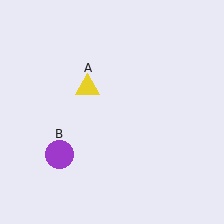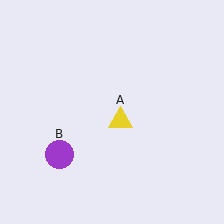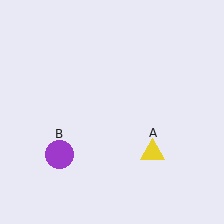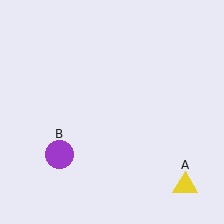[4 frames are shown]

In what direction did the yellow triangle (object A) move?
The yellow triangle (object A) moved down and to the right.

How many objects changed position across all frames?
1 object changed position: yellow triangle (object A).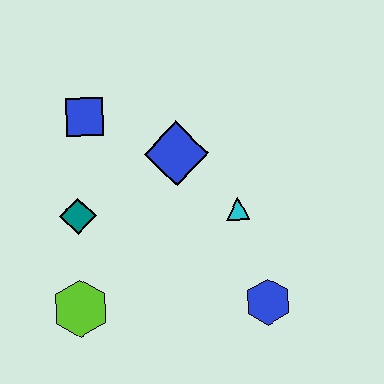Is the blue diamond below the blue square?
Yes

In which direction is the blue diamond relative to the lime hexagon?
The blue diamond is above the lime hexagon.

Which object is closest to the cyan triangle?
The blue diamond is closest to the cyan triangle.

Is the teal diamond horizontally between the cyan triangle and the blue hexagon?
No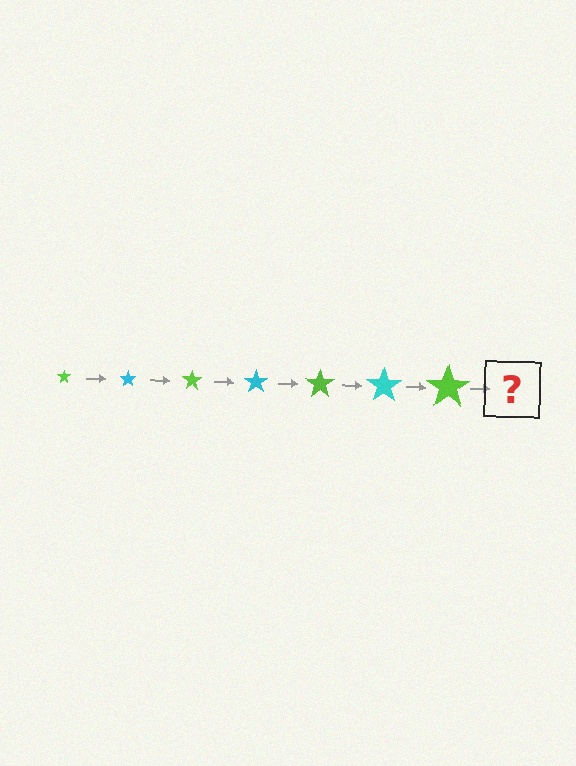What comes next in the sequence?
The next element should be a cyan star, larger than the previous one.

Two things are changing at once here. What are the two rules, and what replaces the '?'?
The two rules are that the star grows larger each step and the color cycles through lime and cyan. The '?' should be a cyan star, larger than the previous one.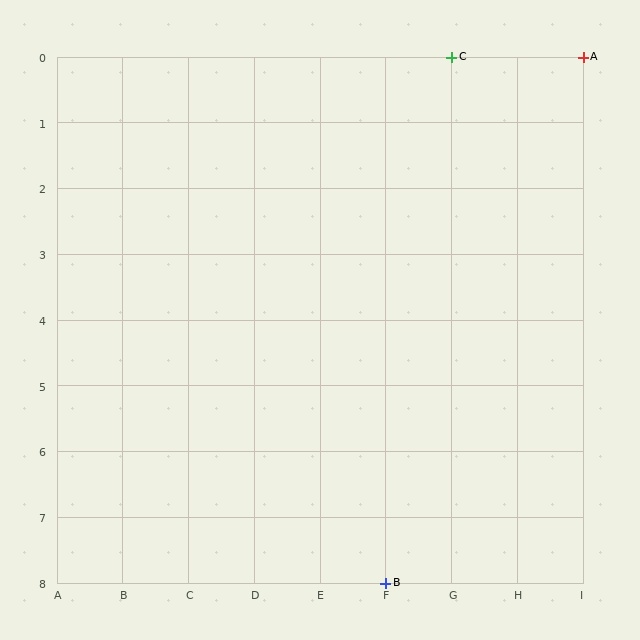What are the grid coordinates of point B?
Point B is at grid coordinates (F, 8).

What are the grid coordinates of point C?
Point C is at grid coordinates (G, 0).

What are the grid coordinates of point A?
Point A is at grid coordinates (I, 0).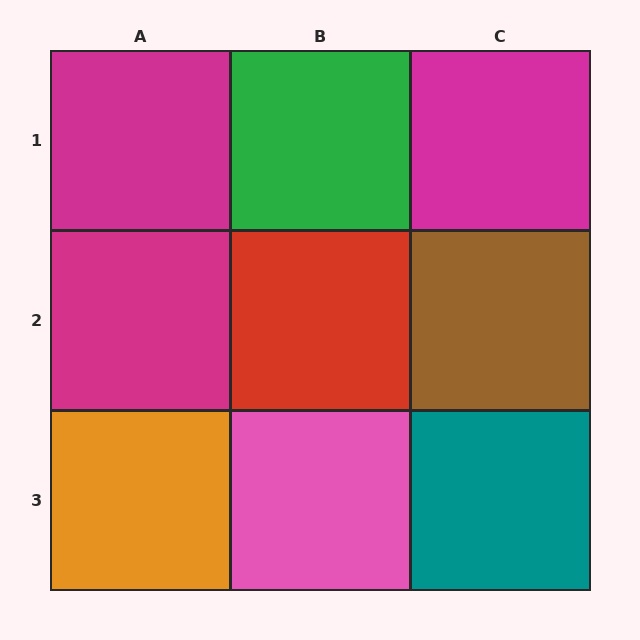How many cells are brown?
1 cell is brown.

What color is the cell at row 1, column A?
Magenta.